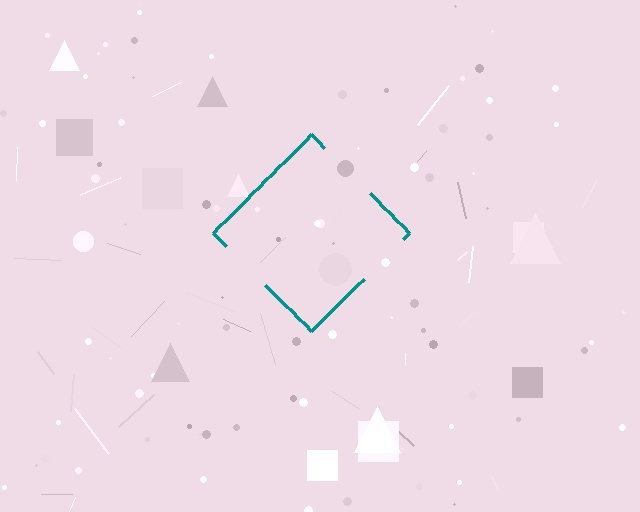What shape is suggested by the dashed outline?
The dashed outline suggests a diamond.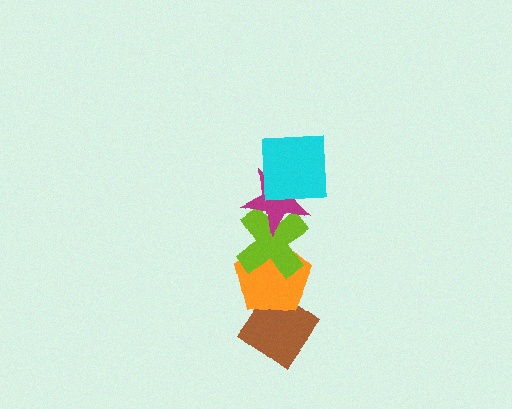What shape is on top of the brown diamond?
The orange pentagon is on top of the brown diamond.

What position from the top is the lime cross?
The lime cross is 3rd from the top.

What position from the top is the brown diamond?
The brown diamond is 5th from the top.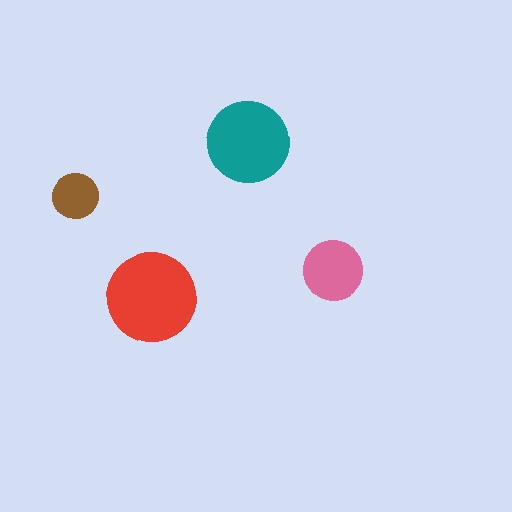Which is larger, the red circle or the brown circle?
The red one.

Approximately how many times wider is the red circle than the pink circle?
About 1.5 times wider.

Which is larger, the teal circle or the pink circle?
The teal one.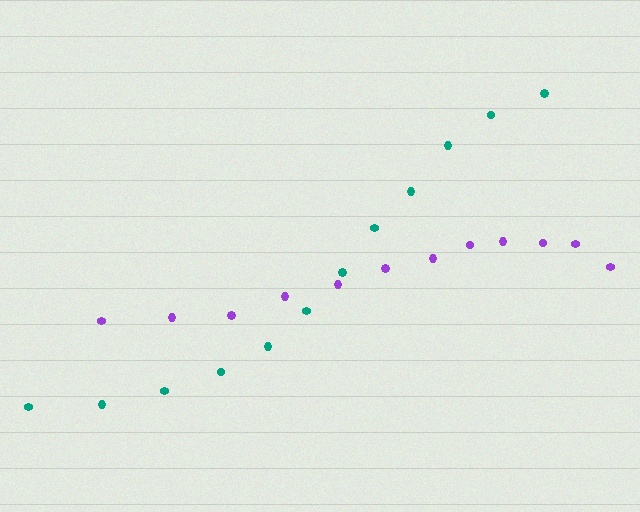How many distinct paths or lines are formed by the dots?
There are 2 distinct paths.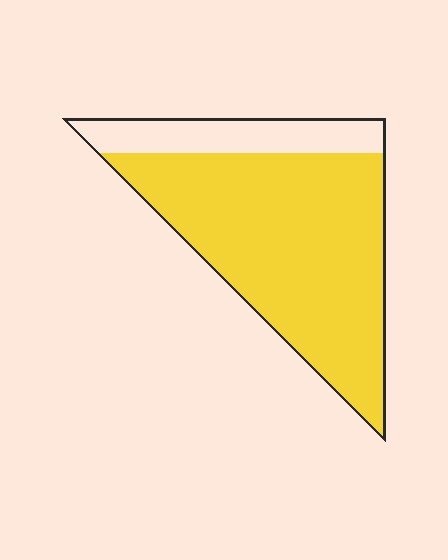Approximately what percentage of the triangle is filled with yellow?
Approximately 80%.